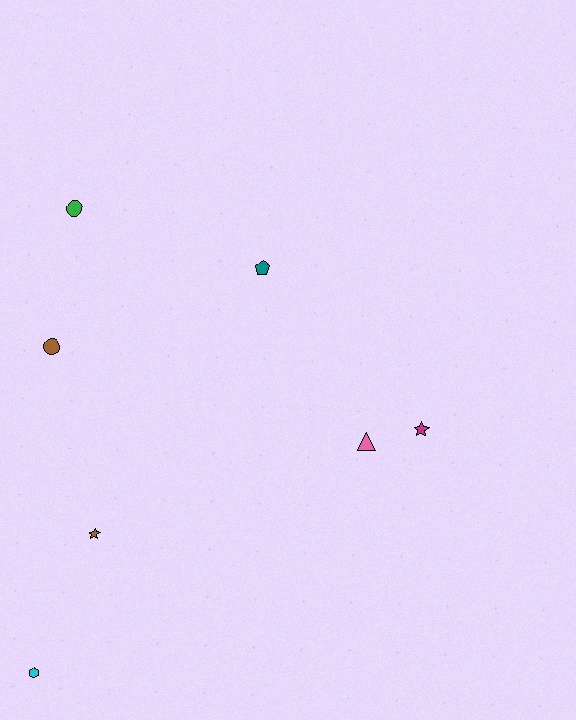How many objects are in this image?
There are 7 objects.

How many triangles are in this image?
There is 1 triangle.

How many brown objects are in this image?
There are 2 brown objects.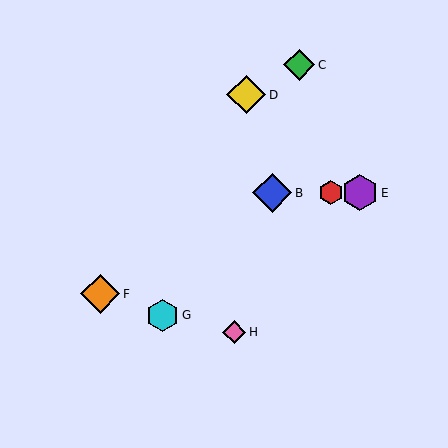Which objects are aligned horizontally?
Objects A, B, E are aligned horizontally.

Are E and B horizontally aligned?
Yes, both are at y≈193.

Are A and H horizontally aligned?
No, A is at y≈193 and H is at y≈332.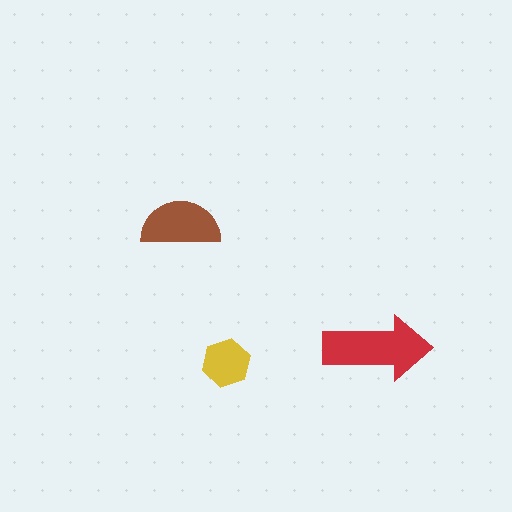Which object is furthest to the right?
The red arrow is rightmost.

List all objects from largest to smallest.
The red arrow, the brown semicircle, the yellow hexagon.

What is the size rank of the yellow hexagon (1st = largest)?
3rd.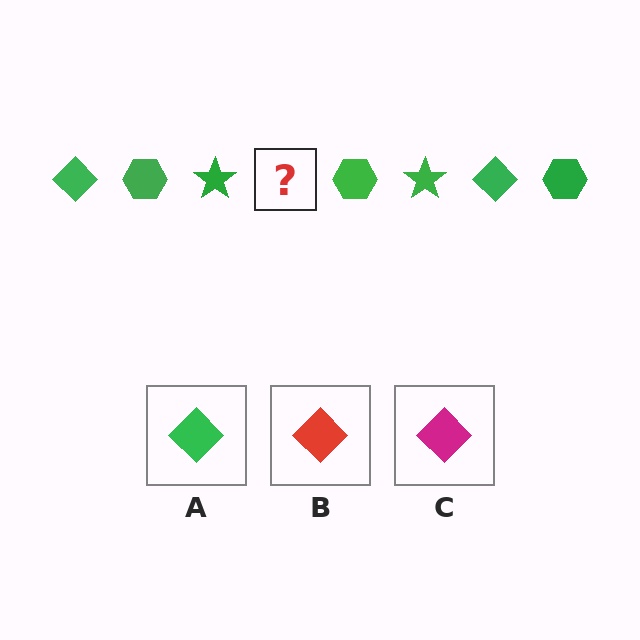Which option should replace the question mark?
Option A.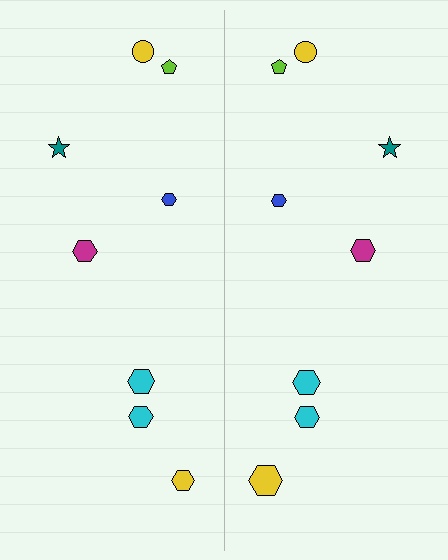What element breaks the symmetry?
The yellow hexagon on the right side has a different size than its mirror counterpart.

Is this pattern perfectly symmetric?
No, the pattern is not perfectly symmetric. The yellow hexagon on the right side has a different size than its mirror counterpart.